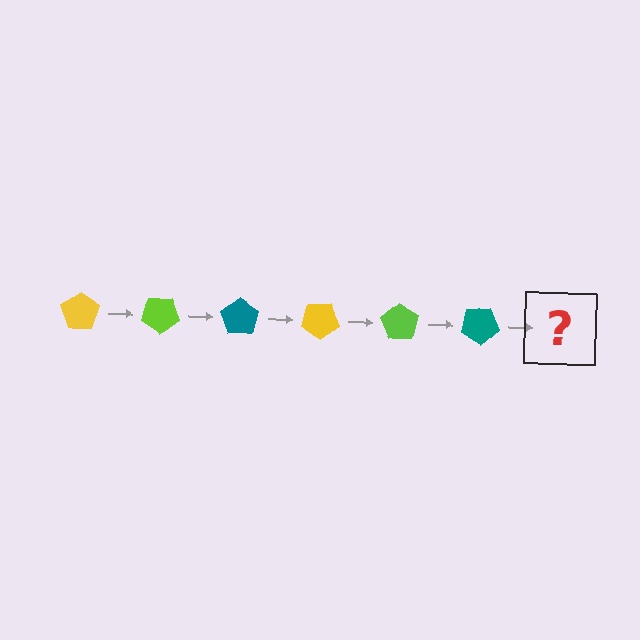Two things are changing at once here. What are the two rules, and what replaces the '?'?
The two rules are that it rotates 35 degrees each step and the color cycles through yellow, lime, and teal. The '?' should be a yellow pentagon, rotated 210 degrees from the start.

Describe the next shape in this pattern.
It should be a yellow pentagon, rotated 210 degrees from the start.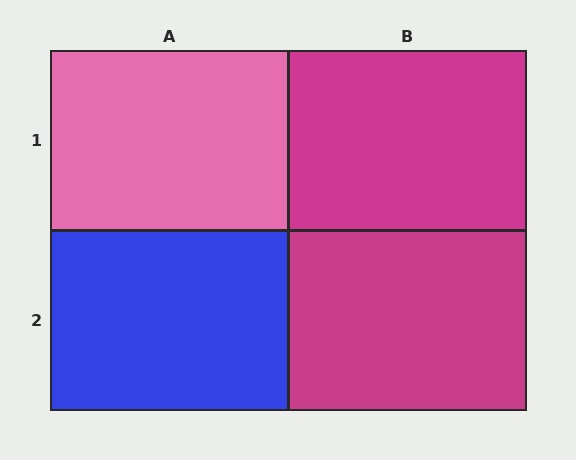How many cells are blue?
1 cell is blue.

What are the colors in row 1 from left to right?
Pink, magenta.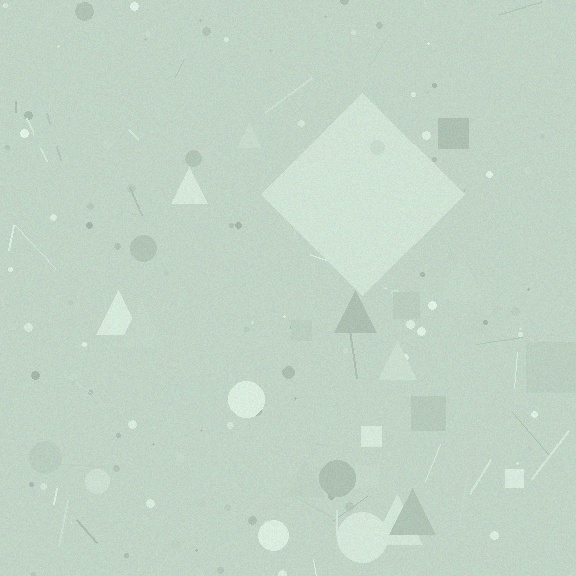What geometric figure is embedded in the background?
A diamond is embedded in the background.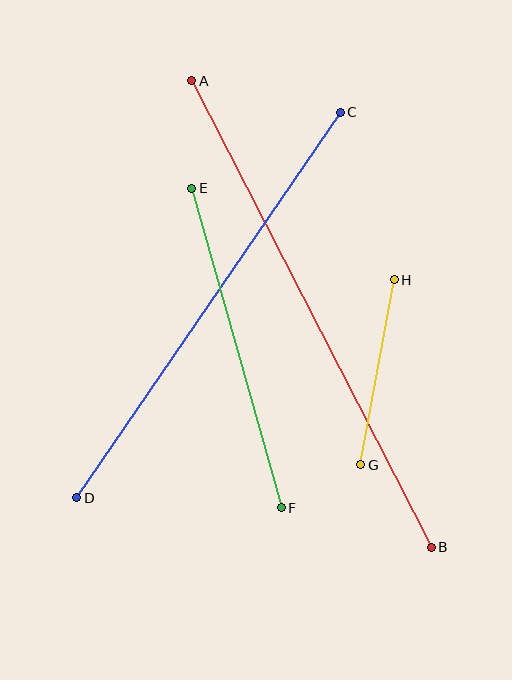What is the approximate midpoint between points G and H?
The midpoint is at approximately (378, 372) pixels.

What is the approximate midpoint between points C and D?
The midpoint is at approximately (208, 305) pixels.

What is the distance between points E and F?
The distance is approximately 332 pixels.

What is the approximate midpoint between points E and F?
The midpoint is at approximately (237, 348) pixels.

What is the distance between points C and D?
The distance is approximately 467 pixels.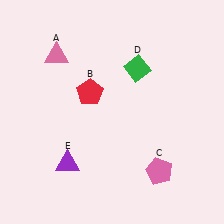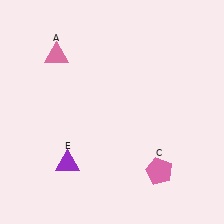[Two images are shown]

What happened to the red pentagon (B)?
The red pentagon (B) was removed in Image 2. It was in the top-left area of Image 1.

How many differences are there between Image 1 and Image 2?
There are 2 differences between the two images.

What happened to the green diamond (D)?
The green diamond (D) was removed in Image 2. It was in the top-right area of Image 1.